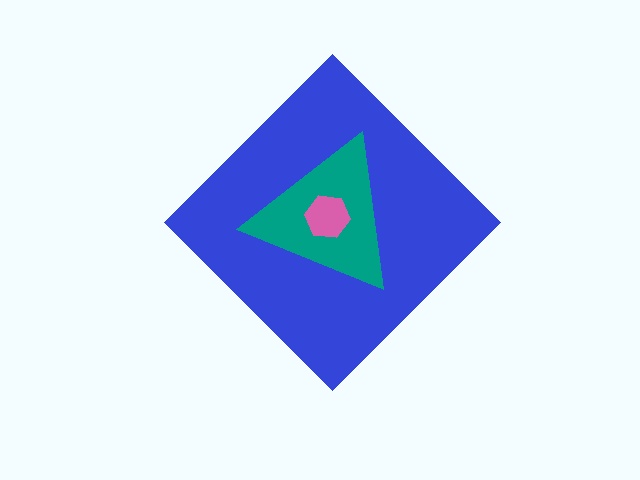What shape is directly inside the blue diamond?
The teal triangle.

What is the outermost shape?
The blue diamond.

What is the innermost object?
The pink hexagon.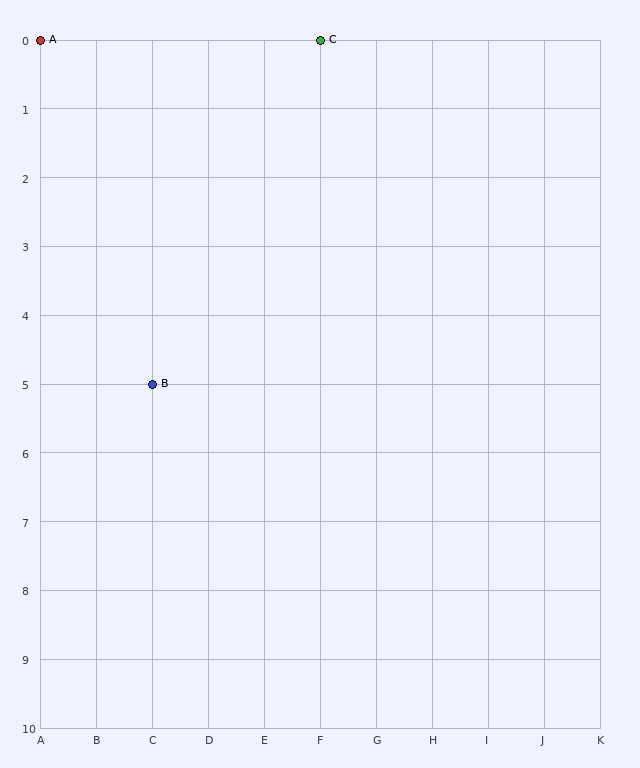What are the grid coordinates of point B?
Point B is at grid coordinates (C, 5).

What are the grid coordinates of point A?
Point A is at grid coordinates (A, 0).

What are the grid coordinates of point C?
Point C is at grid coordinates (F, 0).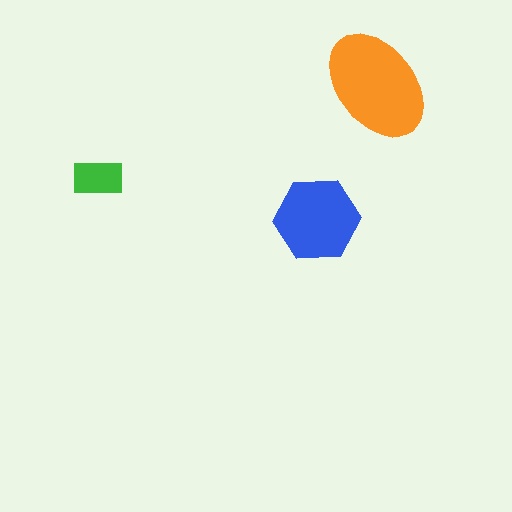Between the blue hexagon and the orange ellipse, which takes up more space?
The orange ellipse.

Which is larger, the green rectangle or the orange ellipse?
The orange ellipse.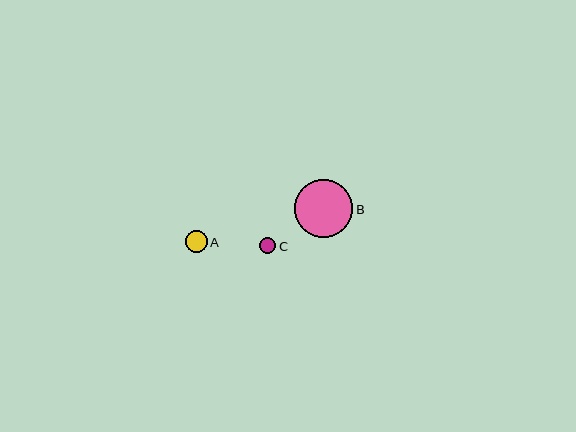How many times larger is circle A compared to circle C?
Circle A is approximately 1.4 times the size of circle C.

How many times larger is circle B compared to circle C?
Circle B is approximately 3.7 times the size of circle C.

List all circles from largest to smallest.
From largest to smallest: B, A, C.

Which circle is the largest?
Circle B is the largest with a size of approximately 58 pixels.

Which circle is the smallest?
Circle C is the smallest with a size of approximately 16 pixels.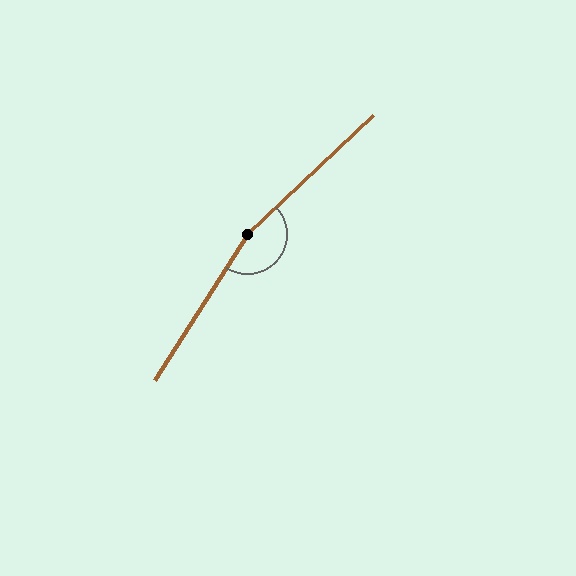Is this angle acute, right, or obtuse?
It is obtuse.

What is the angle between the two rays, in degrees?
Approximately 166 degrees.